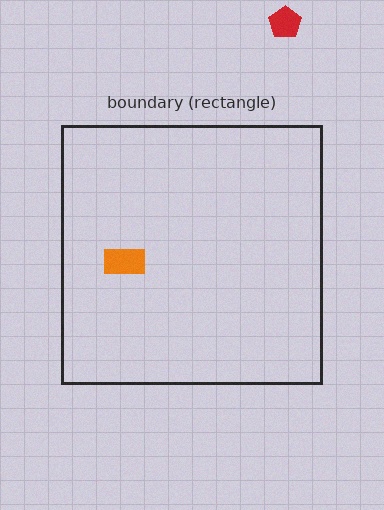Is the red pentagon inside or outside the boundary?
Outside.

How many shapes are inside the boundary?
1 inside, 1 outside.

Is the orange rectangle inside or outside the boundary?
Inside.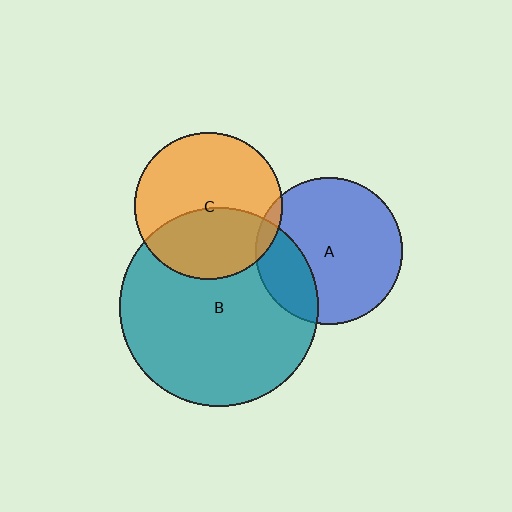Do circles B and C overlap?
Yes.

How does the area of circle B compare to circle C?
Approximately 1.8 times.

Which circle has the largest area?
Circle B (teal).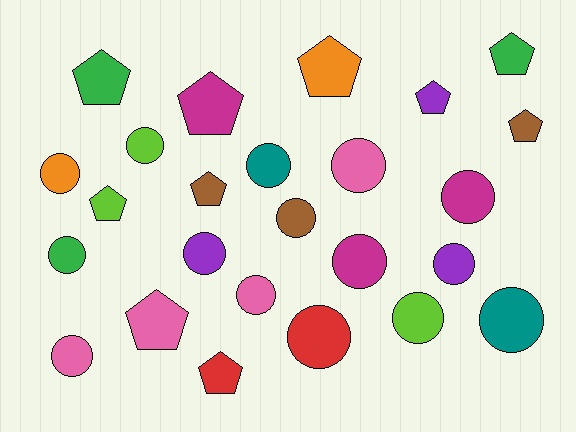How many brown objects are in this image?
There are 3 brown objects.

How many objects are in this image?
There are 25 objects.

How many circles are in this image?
There are 15 circles.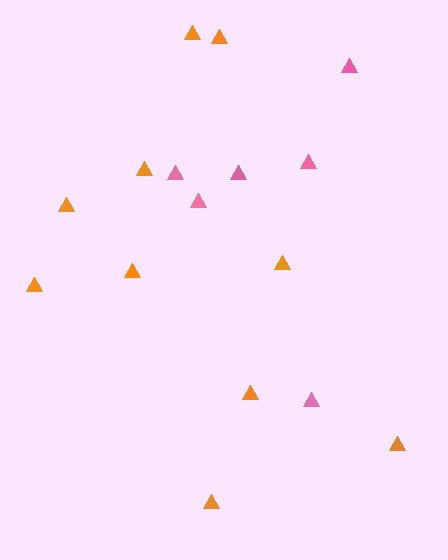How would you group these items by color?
There are 2 groups: one group of orange triangles (10) and one group of pink triangles (6).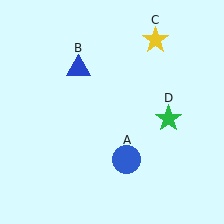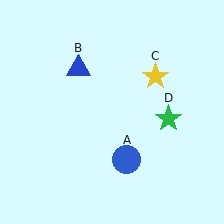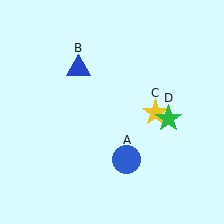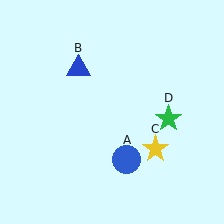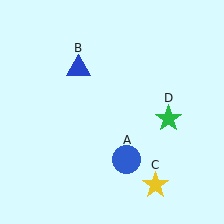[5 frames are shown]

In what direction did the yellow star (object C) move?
The yellow star (object C) moved down.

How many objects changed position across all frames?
1 object changed position: yellow star (object C).